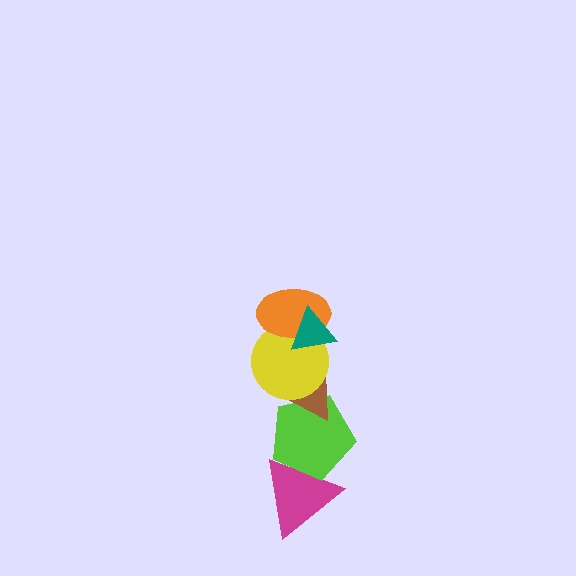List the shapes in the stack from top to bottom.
From top to bottom: the teal triangle, the orange ellipse, the yellow circle, the brown triangle, the lime pentagon, the magenta triangle.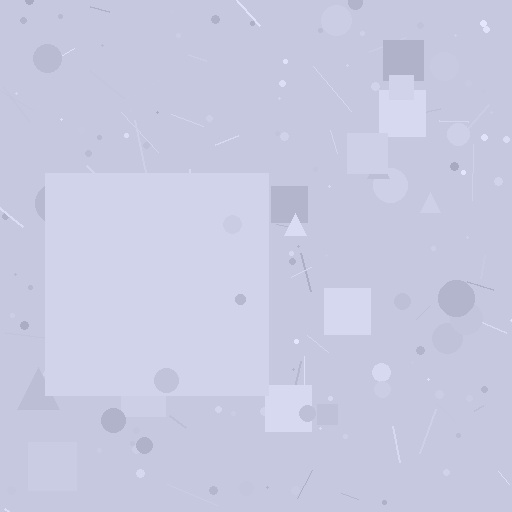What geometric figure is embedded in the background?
A square is embedded in the background.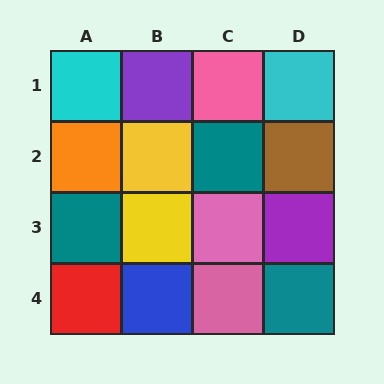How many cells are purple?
2 cells are purple.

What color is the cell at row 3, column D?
Purple.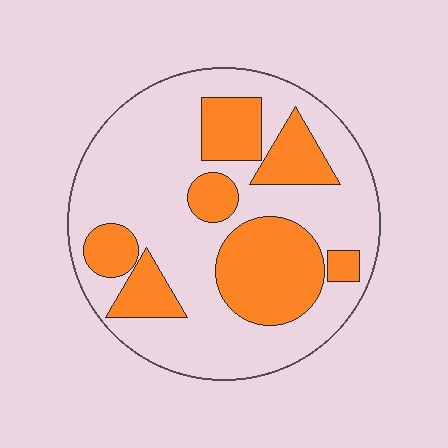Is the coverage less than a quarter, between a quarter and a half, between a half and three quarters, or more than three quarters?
Between a quarter and a half.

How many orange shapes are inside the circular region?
7.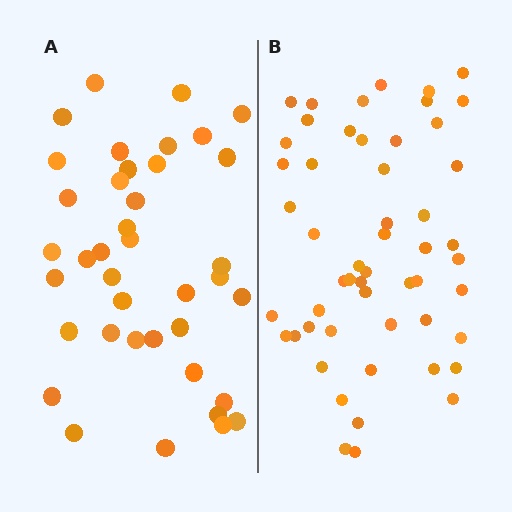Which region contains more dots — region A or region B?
Region B (the right region) has more dots.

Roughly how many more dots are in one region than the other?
Region B has approximately 15 more dots than region A.